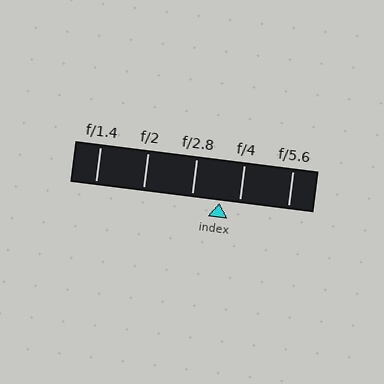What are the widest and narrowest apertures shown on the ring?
The widest aperture shown is f/1.4 and the narrowest is f/5.6.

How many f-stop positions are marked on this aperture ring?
There are 5 f-stop positions marked.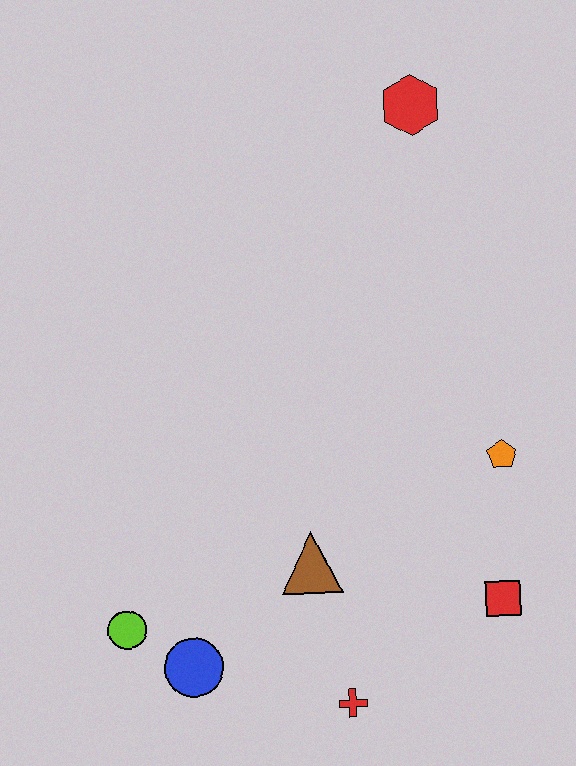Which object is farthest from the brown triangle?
The red hexagon is farthest from the brown triangle.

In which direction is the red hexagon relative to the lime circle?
The red hexagon is above the lime circle.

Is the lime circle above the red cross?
Yes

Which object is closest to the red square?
The orange pentagon is closest to the red square.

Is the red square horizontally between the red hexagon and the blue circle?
No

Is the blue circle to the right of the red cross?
No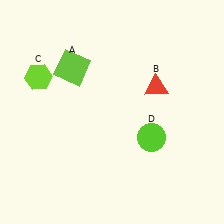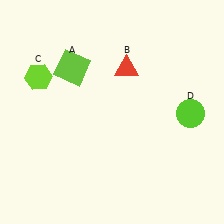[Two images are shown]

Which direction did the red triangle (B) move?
The red triangle (B) moved left.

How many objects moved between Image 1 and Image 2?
2 objects moved between the two images.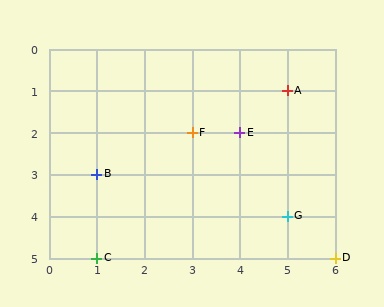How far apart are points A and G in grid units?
Points A and G are 3 rows apart.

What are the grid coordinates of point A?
Point A is at grid coordinates (5, 1).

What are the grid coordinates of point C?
Point C is at grid coordinates (1, 5).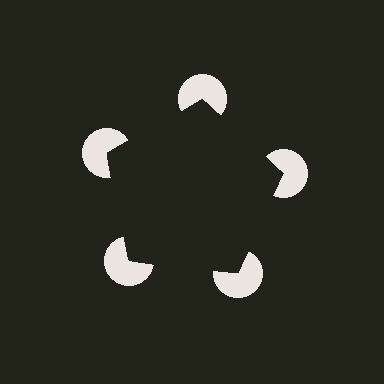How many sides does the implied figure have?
5 sides.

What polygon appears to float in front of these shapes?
An illusory pentagon — its edges are inferred from the aligned wedge cuts in the pac-man discs, not physically drawn.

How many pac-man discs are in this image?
There are 5 — one at each vertex of the illusory pentagon.